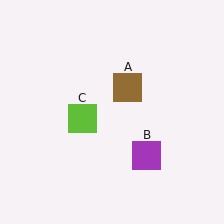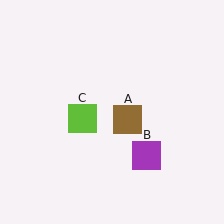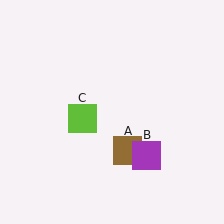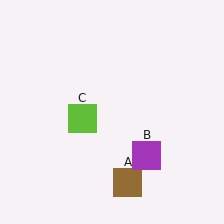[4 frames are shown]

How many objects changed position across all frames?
1 object changed position: brown square (object A).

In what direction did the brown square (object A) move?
The brown square (object A) moved down.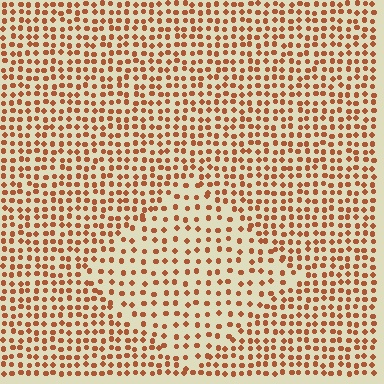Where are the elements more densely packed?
The elements are more densely packed outside the diamond boundary.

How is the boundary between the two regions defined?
The boundary is defined by a change in element density (approximately 1.7x ratio). All elements are the same color, size, and shape.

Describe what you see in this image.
The image contains small brown elements arranged at two different densities. A diamond-shaped region is visible where the elements are less densely packed than the surrounding area.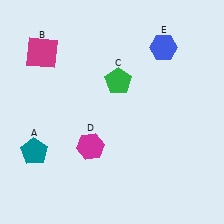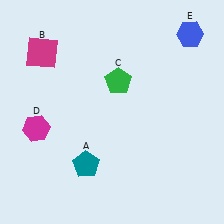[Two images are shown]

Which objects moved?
The objects that moved are: the teal pentagon (A), the magenta hexagon (D), the blue hexagon (E).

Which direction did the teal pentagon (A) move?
The teal pentagon (A) moved right.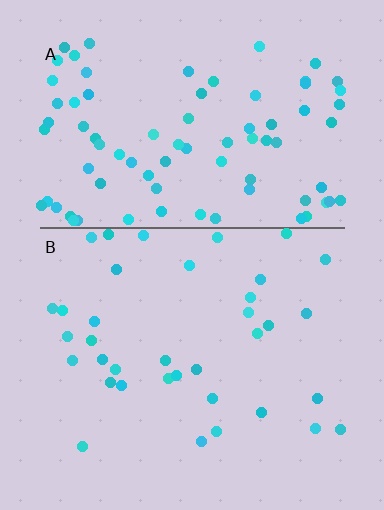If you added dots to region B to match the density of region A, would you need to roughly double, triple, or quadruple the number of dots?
Approximately double.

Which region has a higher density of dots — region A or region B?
A (the top).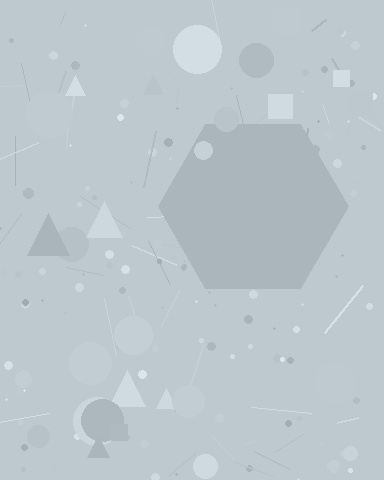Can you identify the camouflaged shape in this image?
The camouflaged shape is a hexagon.